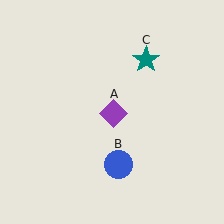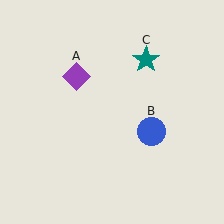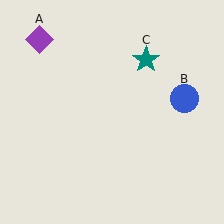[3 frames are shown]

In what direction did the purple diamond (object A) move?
The purple diamond (object A) moved up and to the left.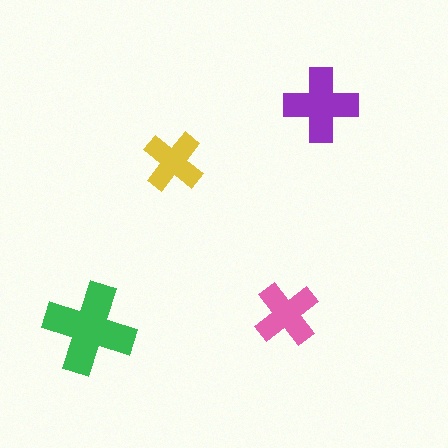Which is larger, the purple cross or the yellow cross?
The purple one.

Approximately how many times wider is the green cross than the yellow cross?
About 1.5 times wider.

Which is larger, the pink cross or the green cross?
The green one.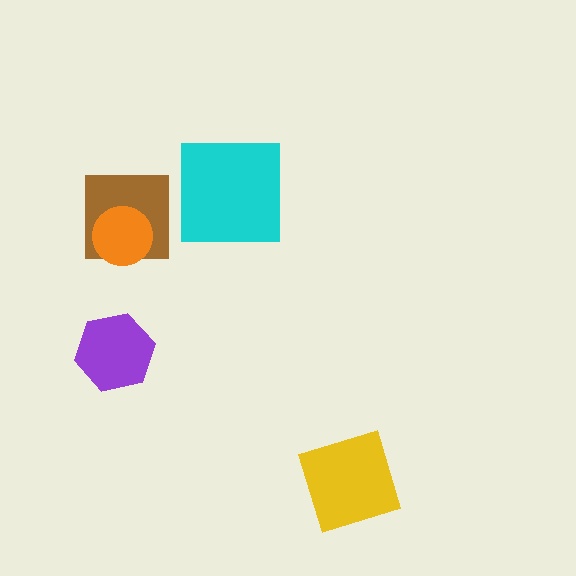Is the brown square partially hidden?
Yes, it is partially covered by another shape.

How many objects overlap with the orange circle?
1 object overlaps with the orange circle.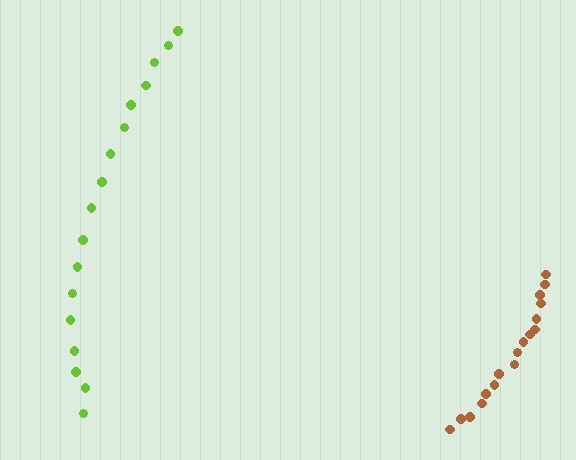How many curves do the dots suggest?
There are 2 distinct paths.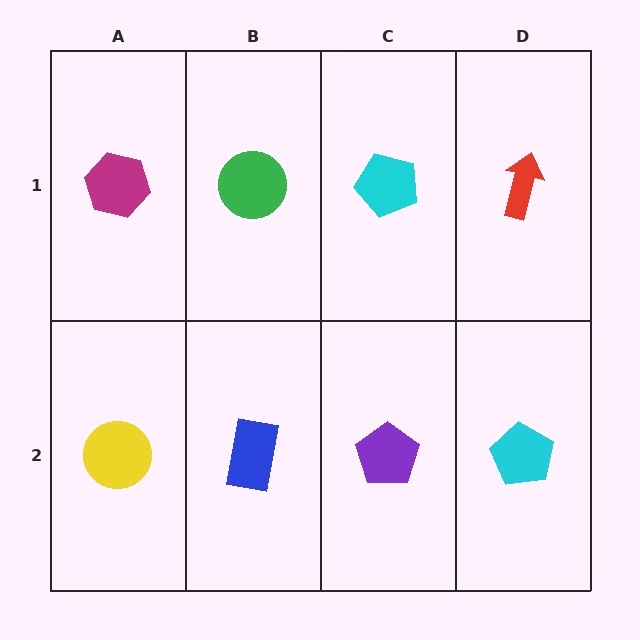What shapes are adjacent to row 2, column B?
A green circle (row 1, column B), a yellow circle (row 2, column A), a purple pentagon (row 2, column C).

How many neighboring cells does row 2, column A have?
2.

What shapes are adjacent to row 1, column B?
A blue rectangle (row 2, column B), a magenta hexagon (row 1, column A), a cyan pentagon (row 1, column C).